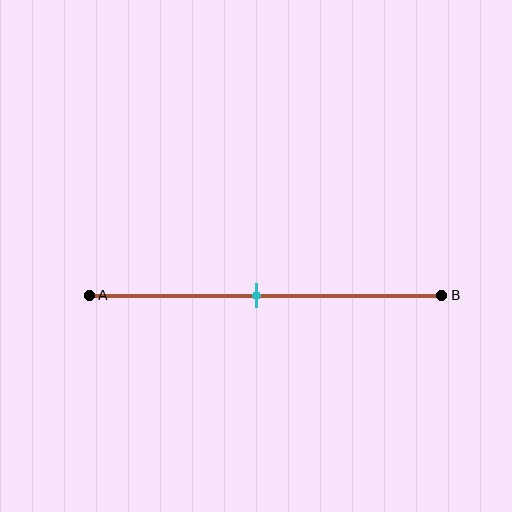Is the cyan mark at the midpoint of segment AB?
Yes, the mark is approximately at the midpoint.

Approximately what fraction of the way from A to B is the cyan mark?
The cyan mark is approximately 45% of the way from A to B.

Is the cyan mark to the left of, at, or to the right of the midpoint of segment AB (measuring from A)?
The cyan mark is approximately at the midpoint of segment AB.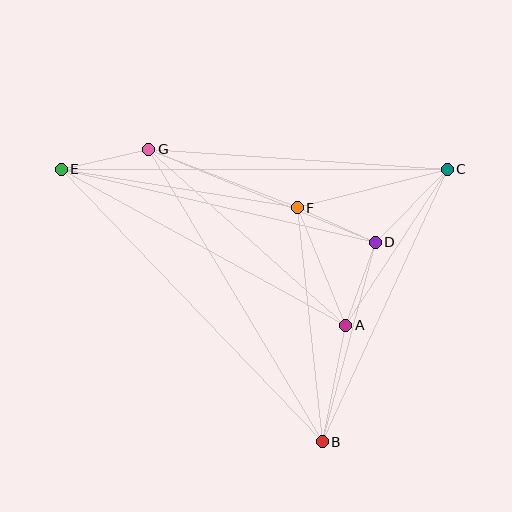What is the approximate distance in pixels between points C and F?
The distance between C and F is approximately 155 pixels.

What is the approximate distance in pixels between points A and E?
The distance between A and E is approximately 325 pixels.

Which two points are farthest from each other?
Points C and E are farthest from each other.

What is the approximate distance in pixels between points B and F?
The distance between B and F is approximately 235 pixels.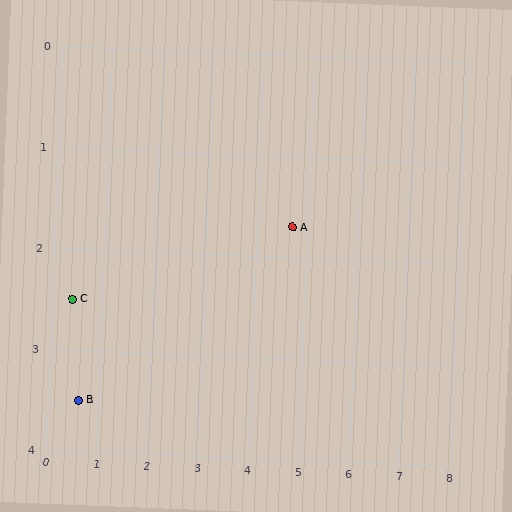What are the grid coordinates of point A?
Point A is at approximately (4.7, 1.7).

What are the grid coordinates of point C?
Point C is at approximately (0.4, 2.5).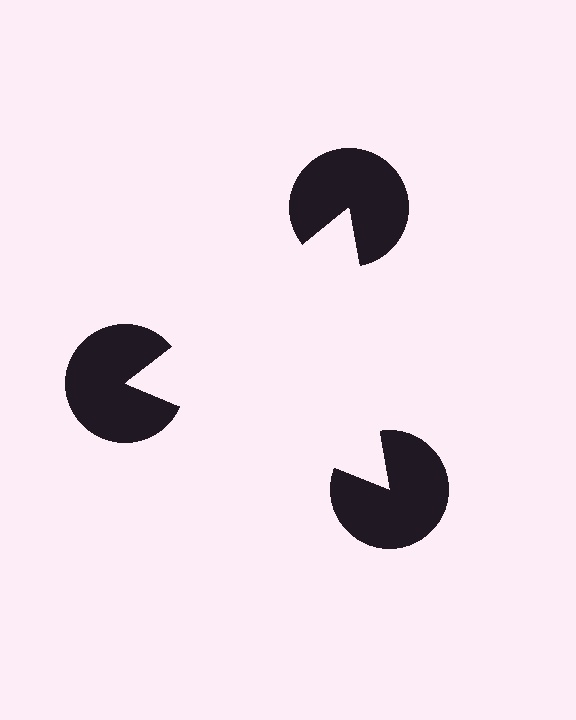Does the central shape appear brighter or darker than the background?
It typically appears slightly brighter than the background, even though no actual brightness change is drawn.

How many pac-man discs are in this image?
There are 3 — one at each vertex of the illusory triangle.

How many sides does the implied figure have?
3 sides.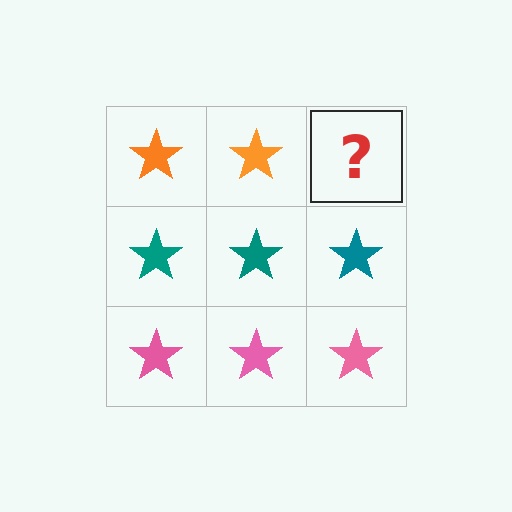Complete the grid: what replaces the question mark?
The question mark should be replaced with an orange star.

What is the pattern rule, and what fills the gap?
The rule is that each row has a consistent color. The gap should be filled with an orange star.